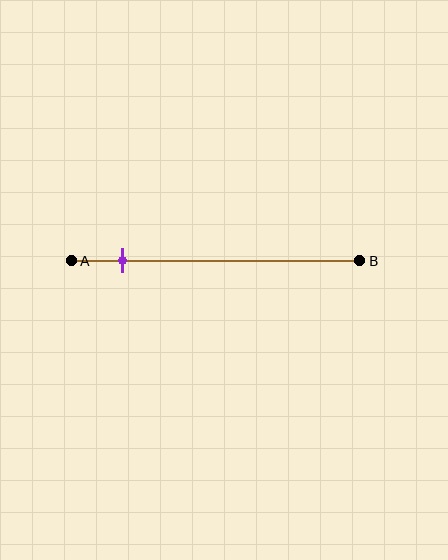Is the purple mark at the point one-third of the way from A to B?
No, the mark is at about 20% from A, not at the 33% one-third point.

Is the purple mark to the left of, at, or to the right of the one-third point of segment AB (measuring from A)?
The purple mark is to the left of the one-third point of segment AB.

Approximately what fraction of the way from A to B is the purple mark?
The purple mark is approximately 20% of the way from A to B.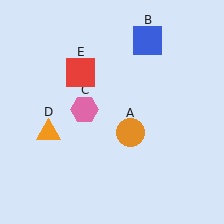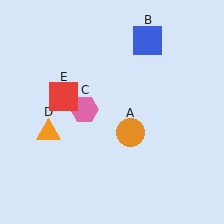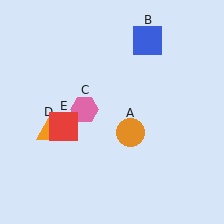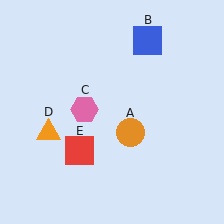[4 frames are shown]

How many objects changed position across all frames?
1 object changed position: red square (object E).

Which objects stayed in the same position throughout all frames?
Orange circle (object A) and blue square (object B) and pink hexagon (object C) and orange triangle (object D) remained stationary.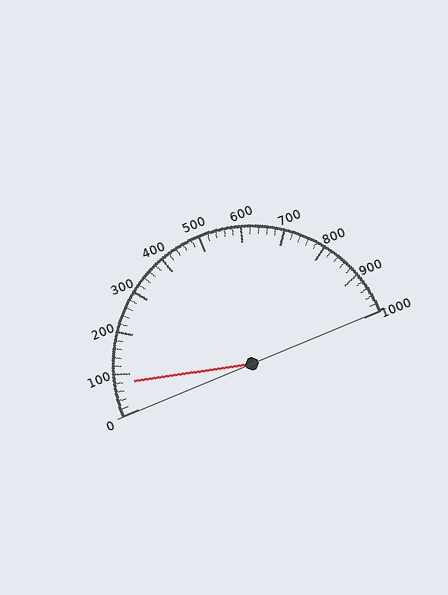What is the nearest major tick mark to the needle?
The nearest major tick mark is 100.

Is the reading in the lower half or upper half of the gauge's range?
The reading is in the lower half of the range (0 to 1000).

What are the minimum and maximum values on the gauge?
The gauge ranges from 0 to 1000.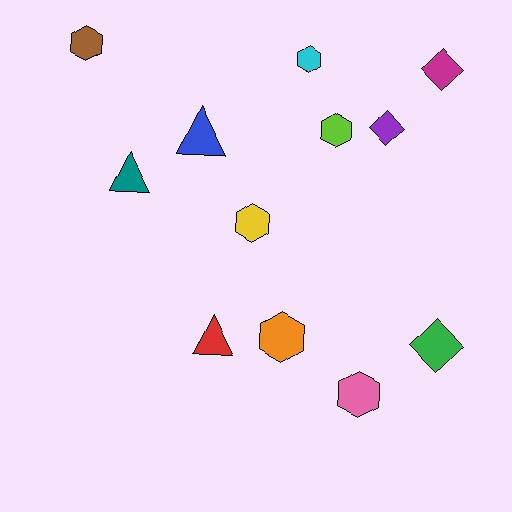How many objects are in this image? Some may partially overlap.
There are 12 objects.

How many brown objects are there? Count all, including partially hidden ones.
There is 1 brown object.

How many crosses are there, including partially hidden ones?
There are no crosses.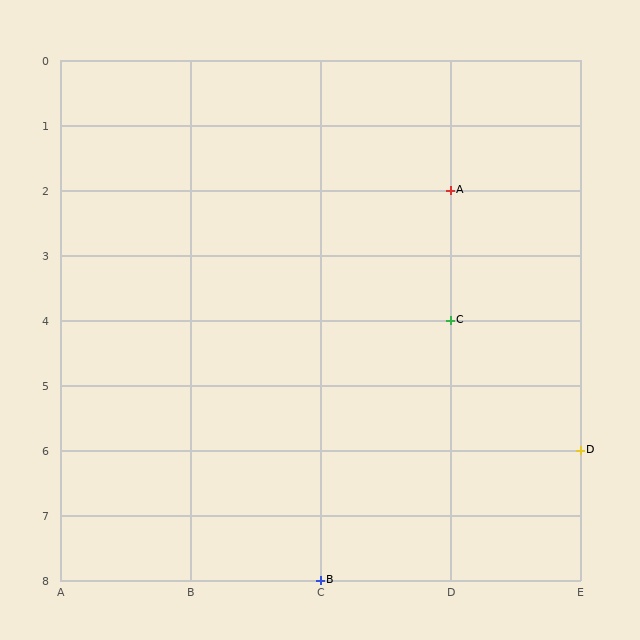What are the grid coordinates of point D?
Point D is at grid coordinates (E, 6).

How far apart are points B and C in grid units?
Points B and C are 1 column and 4 rows apart (about 4.1 grid units diagonally).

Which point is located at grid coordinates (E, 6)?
Point D is at (E, 6).